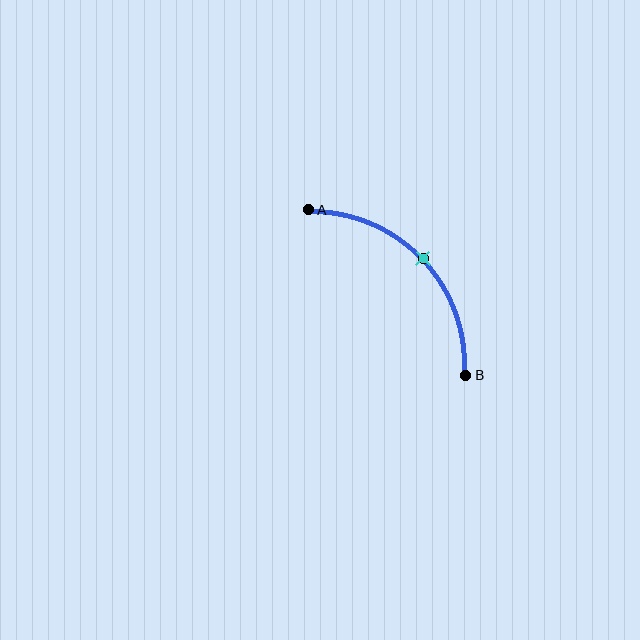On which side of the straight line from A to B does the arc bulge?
The arc bulges above and to the right of the straight line connecting A and B.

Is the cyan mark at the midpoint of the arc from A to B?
Yes. The cyan mark lies on the arc at equal arc-length from both A and B — it is the arc midpoint.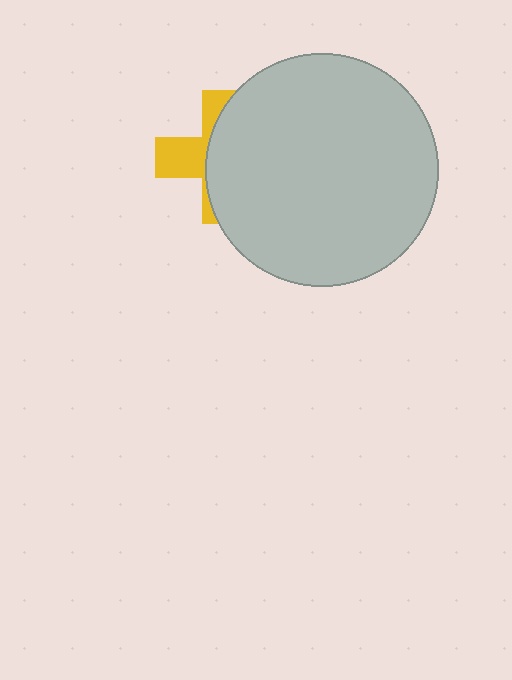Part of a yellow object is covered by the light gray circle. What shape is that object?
It is a cross.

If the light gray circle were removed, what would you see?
You would see the complete yellow cross.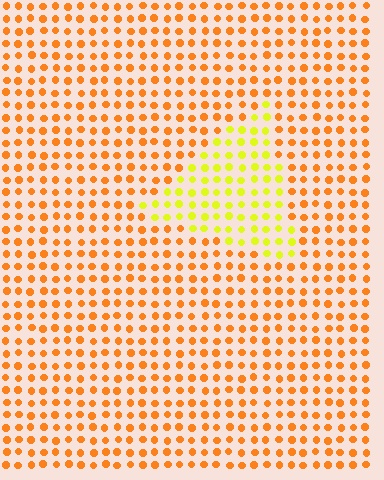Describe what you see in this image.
The image is filled with small orange elements in a uniform arrangement. A triangle-shaped region is visible where the elements are tinted to a slightly different hue, forming a subtle color boundary.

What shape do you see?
I see a triangle.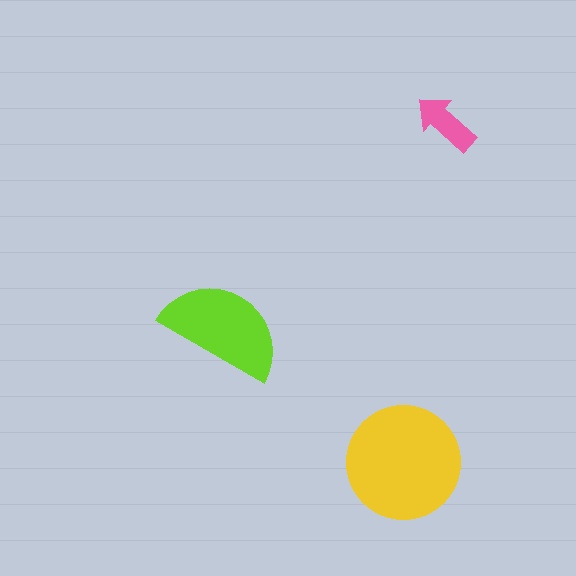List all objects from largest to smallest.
The yellow circle, the lime semicircle, the pink arrow.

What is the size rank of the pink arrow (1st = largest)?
3rd.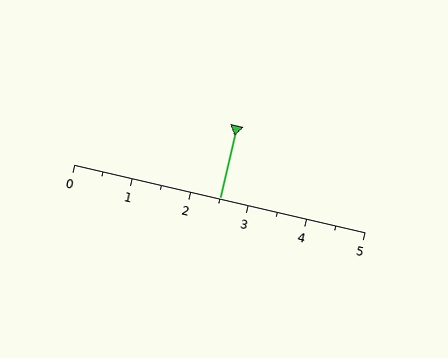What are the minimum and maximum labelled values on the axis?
The axis runs from 0 to 5.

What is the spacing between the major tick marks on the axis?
The major ticks are spaced 1 apart.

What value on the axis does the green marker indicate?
The marker indicates approximately 2.5.